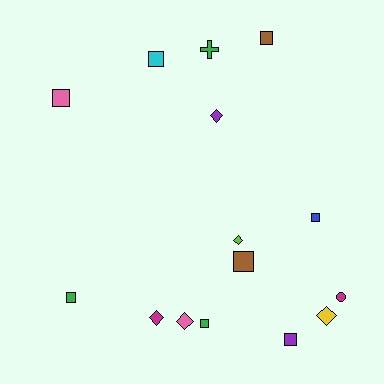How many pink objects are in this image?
There are 2 pink objects.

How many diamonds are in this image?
There are 5 diamonds.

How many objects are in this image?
There are 15 objects.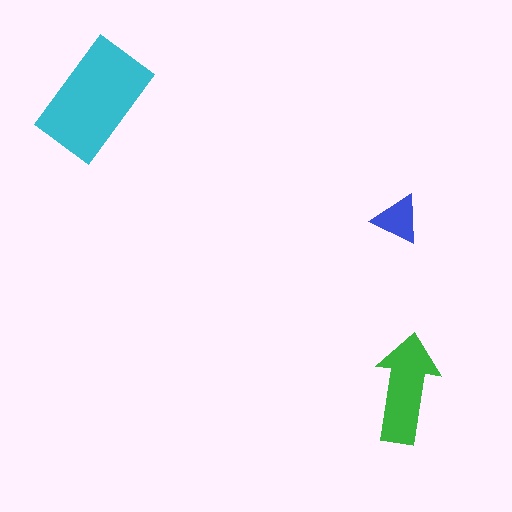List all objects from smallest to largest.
The blue triangle, the green arrow, the cyan rectangle.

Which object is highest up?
The cyan rectangle is topmost.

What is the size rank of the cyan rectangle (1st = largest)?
1st.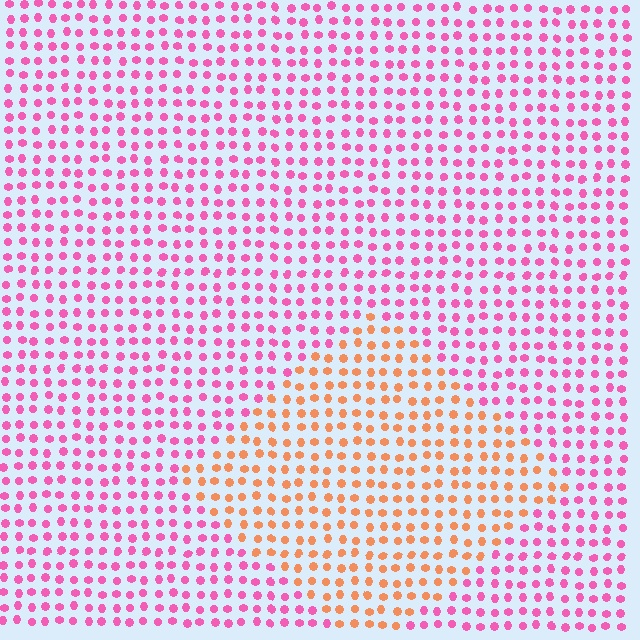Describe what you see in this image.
The image is filled with small pink elements in a uniform arrangement. A diamond-shaped region is visible where the elements are tinted to a slightly different hue, forming a subtle color boundary.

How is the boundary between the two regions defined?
The boundary is defined purely by a slight shift in hue (about 55 degrees). Spacing, size, and orientation are identical on both sides.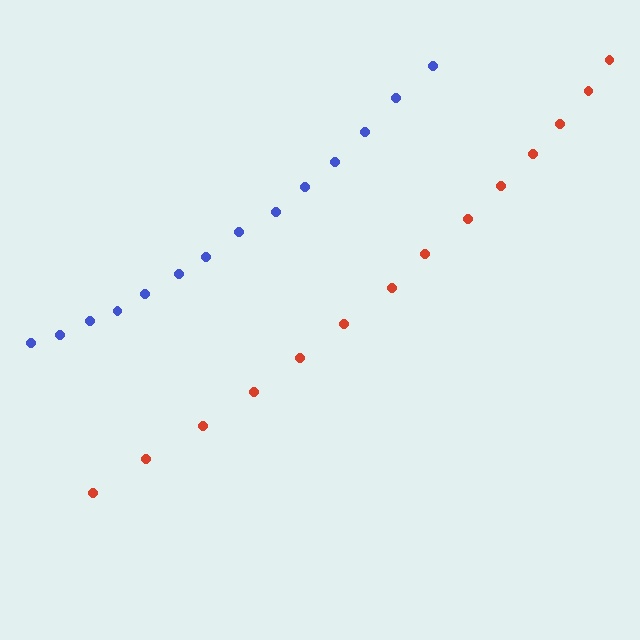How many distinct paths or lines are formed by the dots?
There are 2 distinct paths.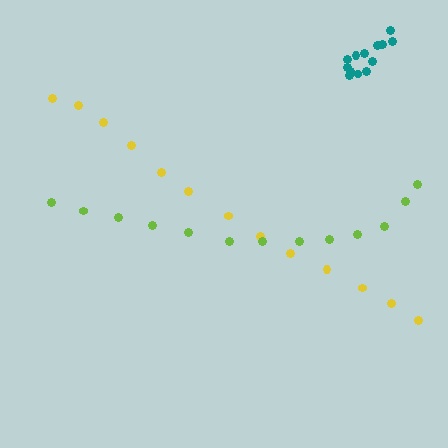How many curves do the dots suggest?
There are 3 distinct paths.